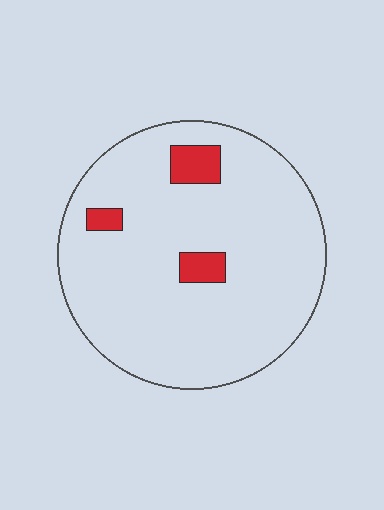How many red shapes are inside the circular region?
3.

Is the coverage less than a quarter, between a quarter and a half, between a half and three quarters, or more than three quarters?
Less than a quarter.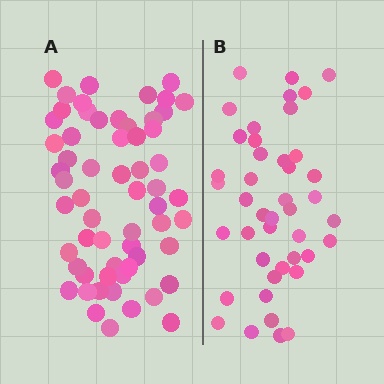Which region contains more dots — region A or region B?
Region A (the left region) has more dots.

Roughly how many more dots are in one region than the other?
Region A has approximately 15 more dots than region B.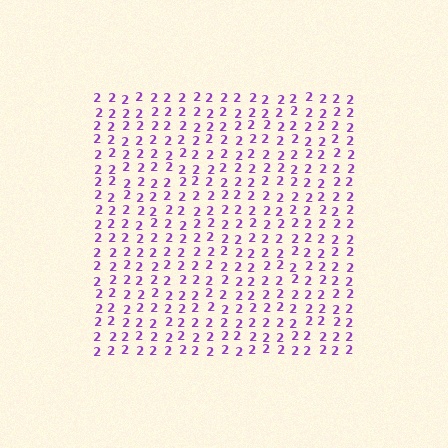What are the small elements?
The small elements are digit 2's.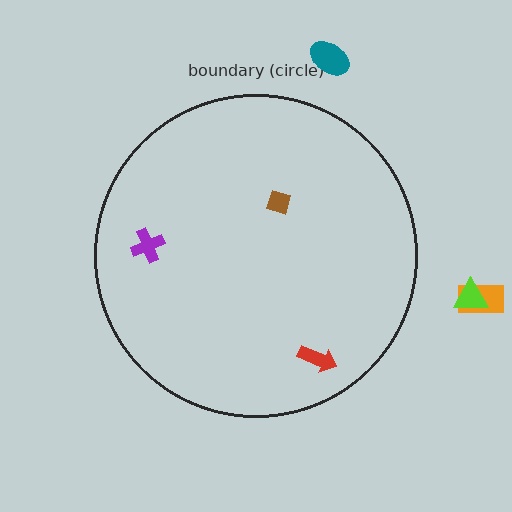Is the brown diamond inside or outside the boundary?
Inside.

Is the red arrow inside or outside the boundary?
Inside.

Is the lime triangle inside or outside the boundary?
Outside.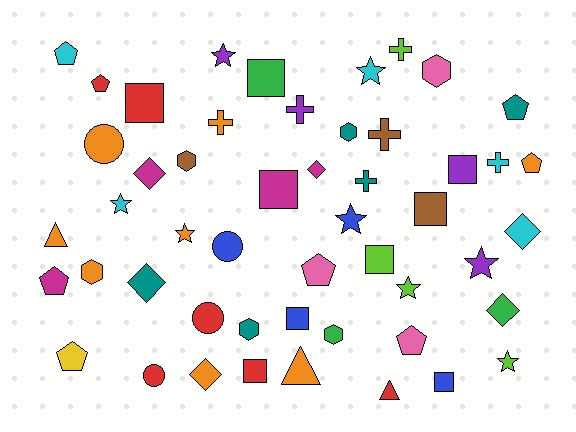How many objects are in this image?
There are 50 objects.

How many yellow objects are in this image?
There is 1 yellow object.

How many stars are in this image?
There are 8 stars.